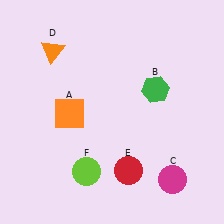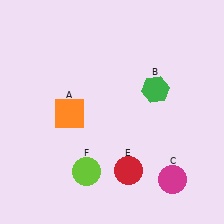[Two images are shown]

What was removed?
The orange triangle (D) was removed in Image 2.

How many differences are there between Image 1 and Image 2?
There is 1 difference between the two images.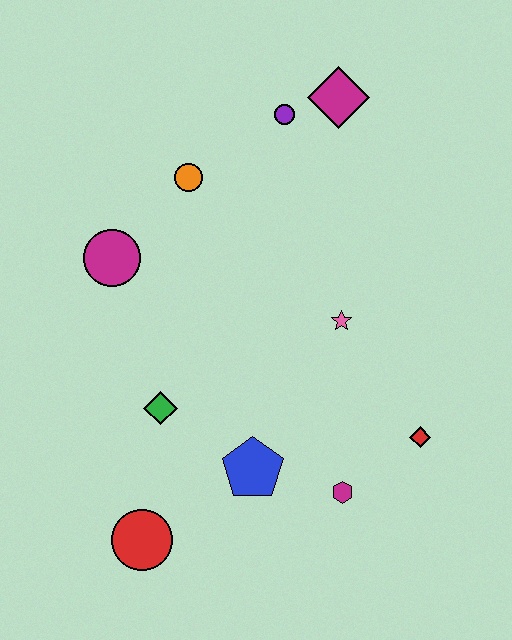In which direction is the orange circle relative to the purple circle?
The orange circle is to the left of the purple circle.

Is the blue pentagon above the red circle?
Yes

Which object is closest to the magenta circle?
The orange circle is closest to the magenta circle.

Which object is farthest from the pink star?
The red circle is farthest from the pink star.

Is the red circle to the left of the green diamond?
Yes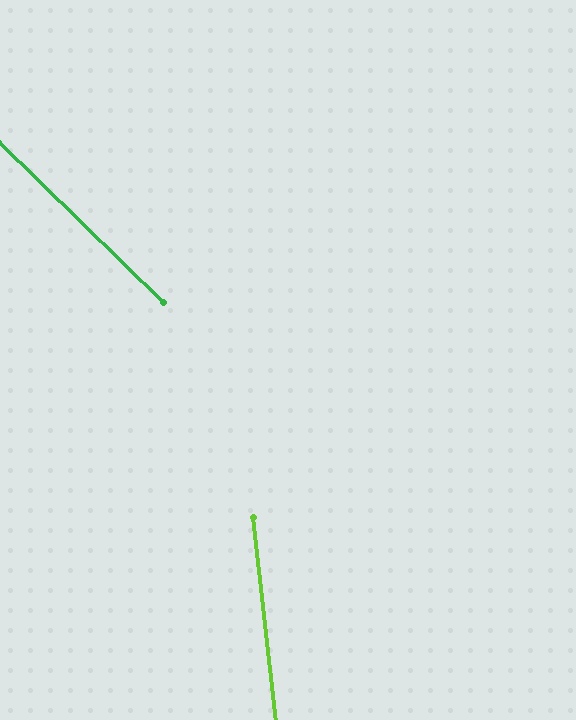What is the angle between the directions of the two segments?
Approximately 39 degrees.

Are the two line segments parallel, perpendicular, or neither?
Neither parallel nor perpendicular — they differ by about 39°.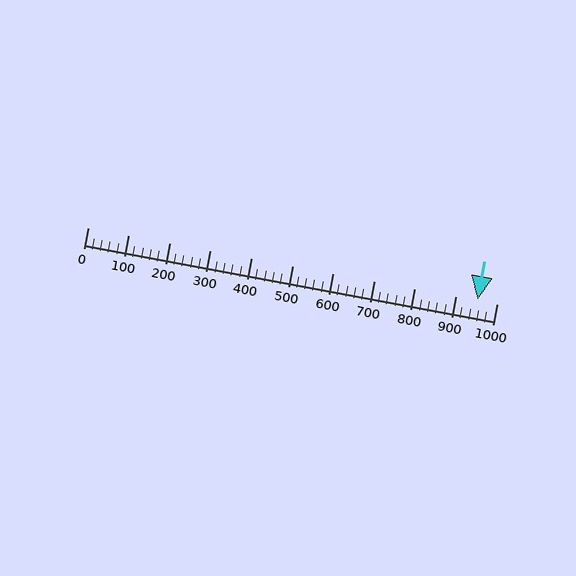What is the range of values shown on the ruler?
The ruler shows values from 0 to 1000.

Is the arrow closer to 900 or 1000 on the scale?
The arrow is closer to 1000.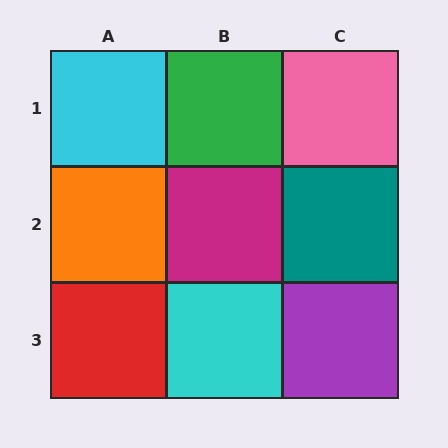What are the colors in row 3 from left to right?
Red, cyan, purple.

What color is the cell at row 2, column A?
Orange.